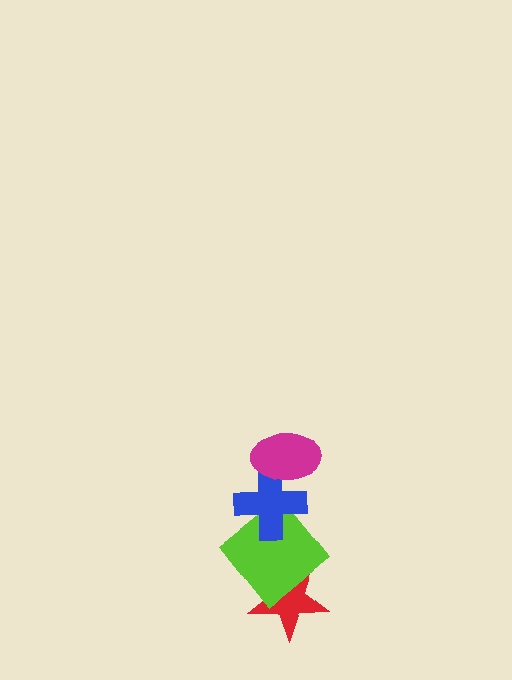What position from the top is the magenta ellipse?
The magenta ellipse is 1st from the top.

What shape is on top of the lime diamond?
The blue cross is on top of the lime diamond.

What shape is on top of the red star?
The lime diamond is on top of the red star.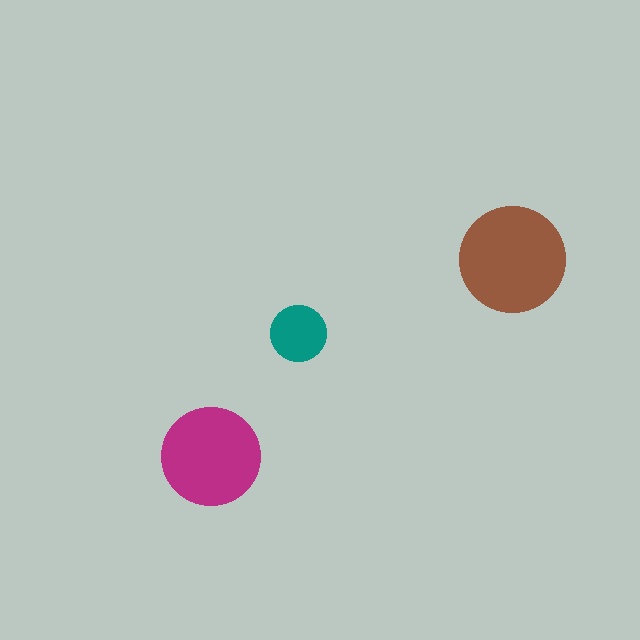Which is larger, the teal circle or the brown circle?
The brown one.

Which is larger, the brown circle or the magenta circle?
The brown one.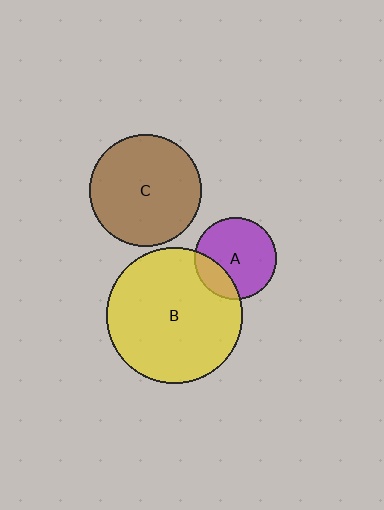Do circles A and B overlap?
Yes.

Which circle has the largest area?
Circle B (yellow).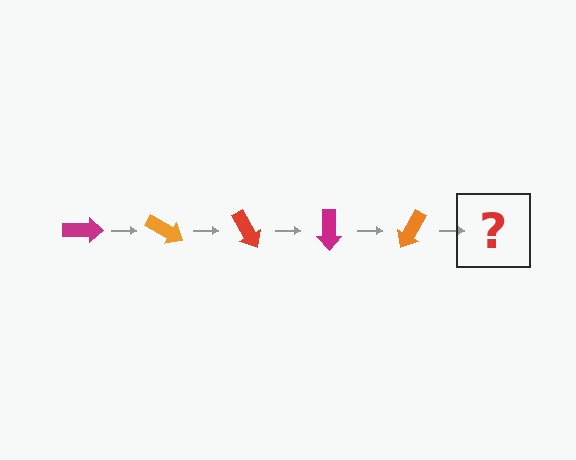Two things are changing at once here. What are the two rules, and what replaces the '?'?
The two rules are that it rotates 30 degrees each step and the color cycles through magenta, orange, and red. The '?' should be a red arrow, rotated 150 degrees from the start.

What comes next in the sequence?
The next element should be a red arrow, rotated 150 degrees from the start.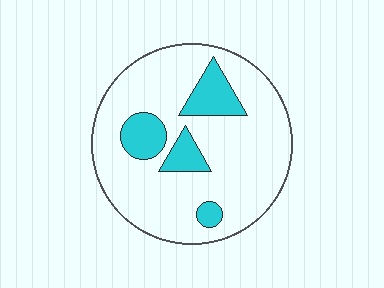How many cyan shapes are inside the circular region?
4.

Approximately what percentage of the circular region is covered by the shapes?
Approximately 20%.